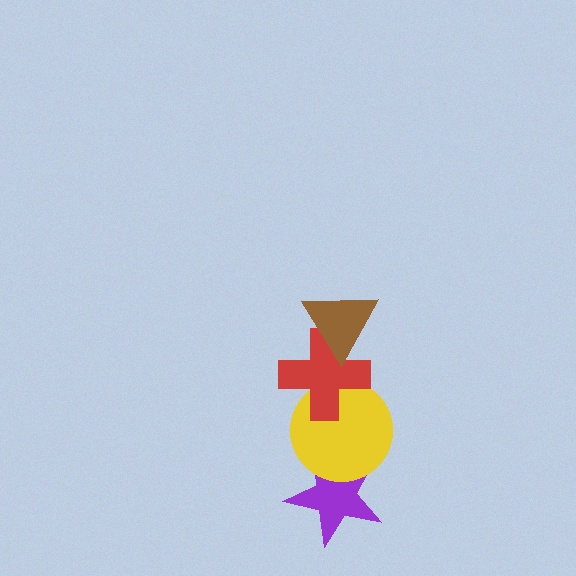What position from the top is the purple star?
The purple star is 4th from the top.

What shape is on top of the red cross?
The brown triangle is on top of the red cross.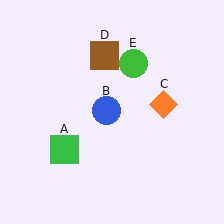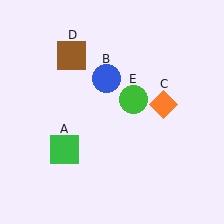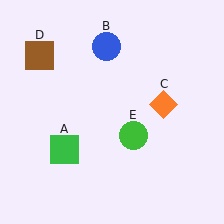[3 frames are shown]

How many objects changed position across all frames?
3 objects changed position: blue circle (object B), brown square (object D), green circle (object E).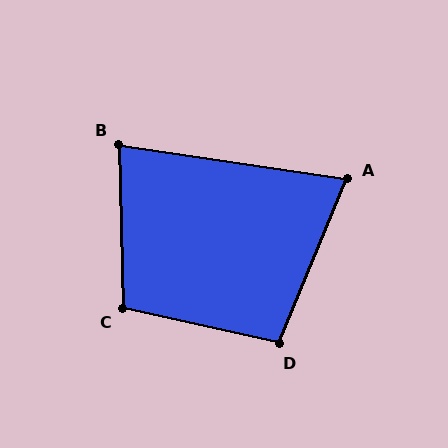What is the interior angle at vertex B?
Approximately 80 degrees (acute).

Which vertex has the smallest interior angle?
A, at approximately 76 degrees.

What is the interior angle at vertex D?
Approximately 100 degrees (obtuse).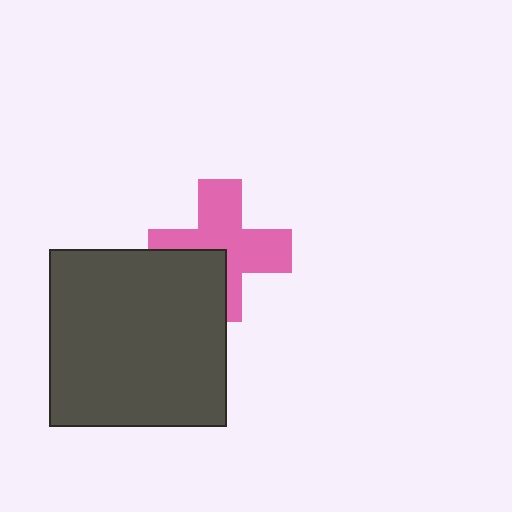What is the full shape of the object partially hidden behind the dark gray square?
The partially hidden object is a pink cross.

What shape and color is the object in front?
The object in front is a dark gray square.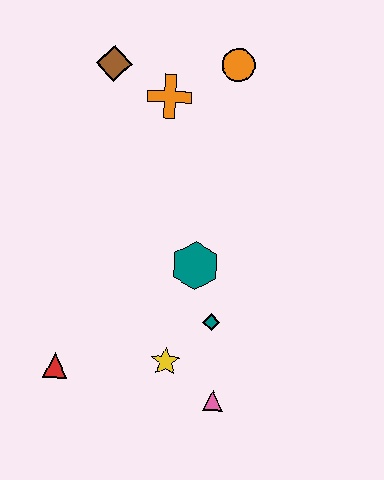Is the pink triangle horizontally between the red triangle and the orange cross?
No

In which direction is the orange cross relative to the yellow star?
The orange cross is above the yellow star.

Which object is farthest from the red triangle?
The orange circle is farthest from the red triangle.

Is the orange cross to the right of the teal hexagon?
No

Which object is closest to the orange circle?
The orange cross is closest to the orange circle.